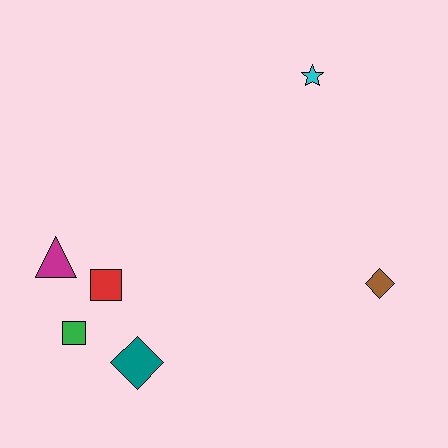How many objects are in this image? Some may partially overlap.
There are 6 objects.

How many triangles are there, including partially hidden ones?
There is 1 triangle.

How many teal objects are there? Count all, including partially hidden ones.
There is 1 teal object.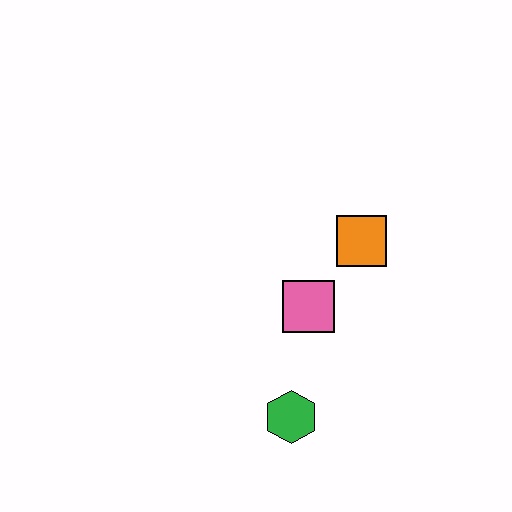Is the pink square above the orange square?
No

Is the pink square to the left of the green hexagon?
No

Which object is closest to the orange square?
The pink square is closest to the orange square.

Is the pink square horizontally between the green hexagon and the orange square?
Yes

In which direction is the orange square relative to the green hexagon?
The orange square is above the green hexagon.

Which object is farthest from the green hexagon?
The orange square is farthest from the green hexagon.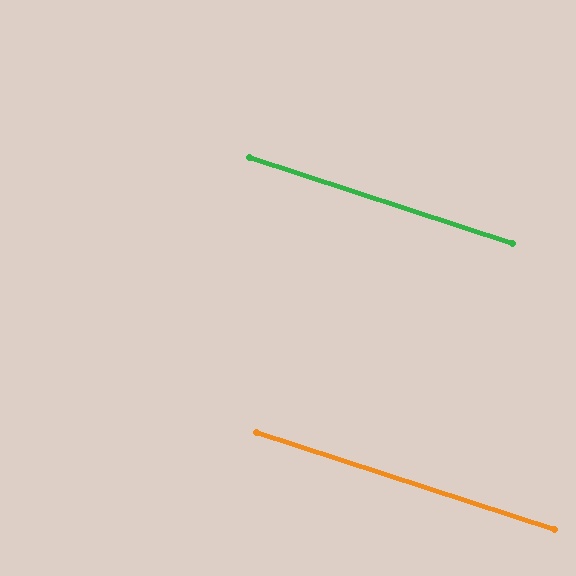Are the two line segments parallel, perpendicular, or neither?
Parallel — their directions differ by only 0.1°.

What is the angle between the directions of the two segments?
Approximately 0 degrees.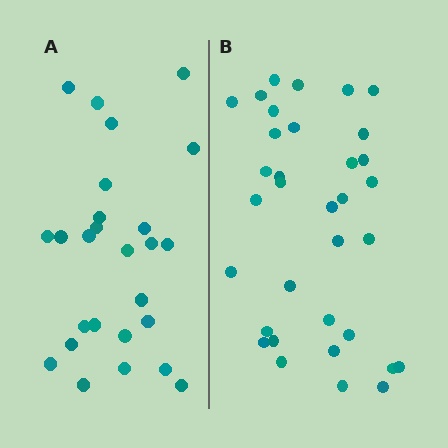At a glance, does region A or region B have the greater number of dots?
Region B (the right region) has more dots.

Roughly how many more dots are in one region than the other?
Region B has roughly 8 or so more dots than region A.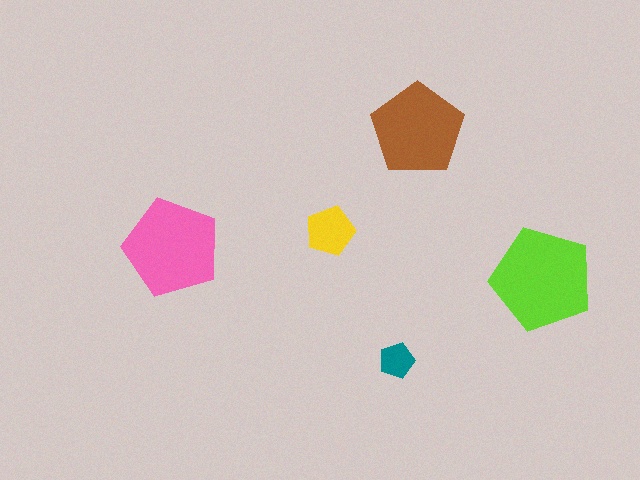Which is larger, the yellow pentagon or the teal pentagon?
The yellow one.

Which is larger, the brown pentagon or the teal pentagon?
The brown one.